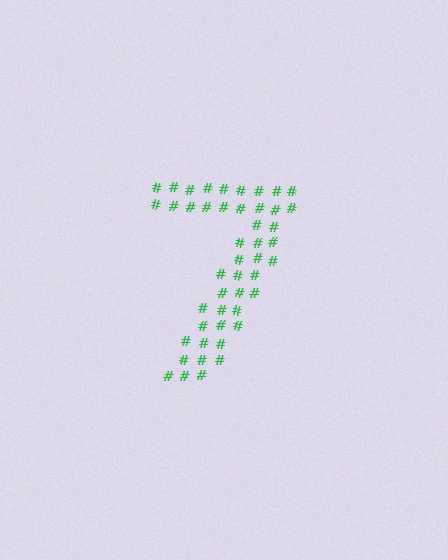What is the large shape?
The large shape is the digit 7.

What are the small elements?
The small elements are hash symbols.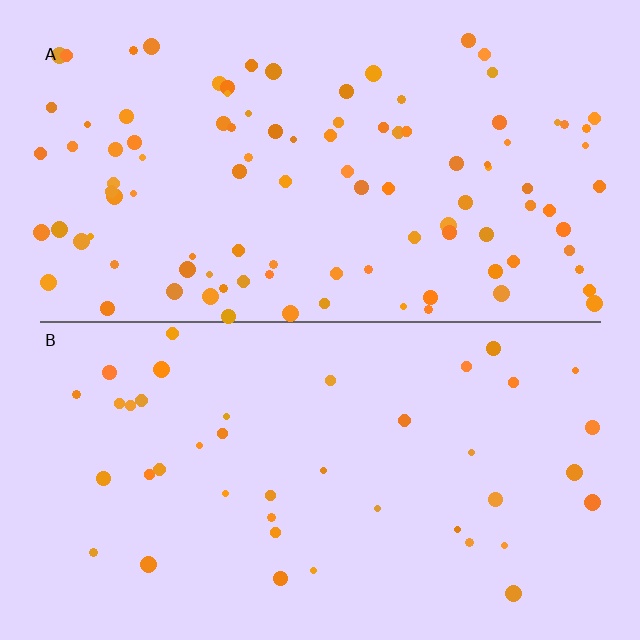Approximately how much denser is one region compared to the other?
Approximately 2.5× — region A over region B.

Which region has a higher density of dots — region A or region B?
A (the top).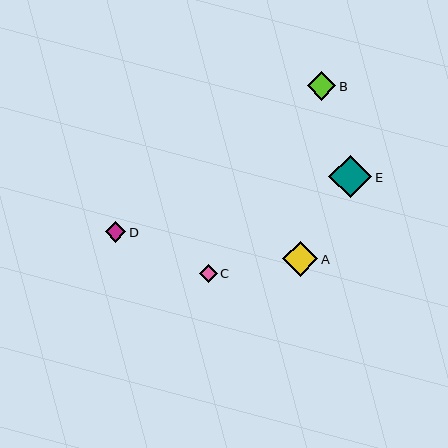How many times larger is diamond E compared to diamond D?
Diamond E is approximately 2.1 times the size of diamond D.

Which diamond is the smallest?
Diamond C is the smallest with a size of approximately 17 pixels.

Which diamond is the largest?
Diamond E is the largest with a size of approximately 43 pixels.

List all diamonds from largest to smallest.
From largest to smallest: E, A, B, D, C.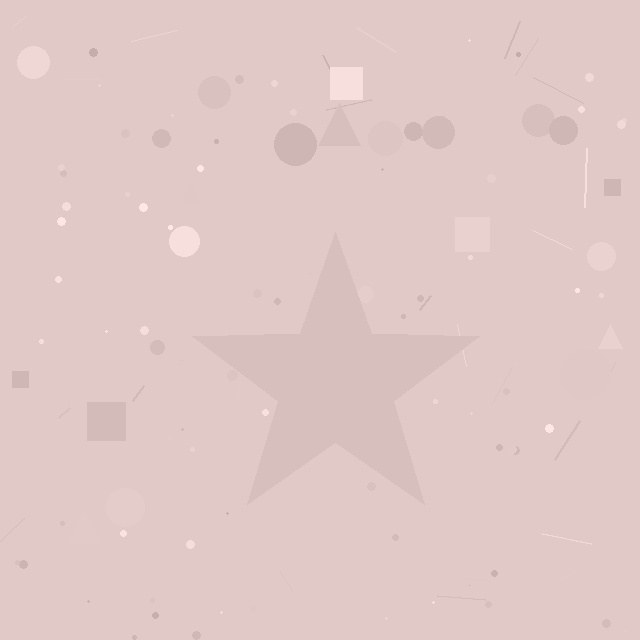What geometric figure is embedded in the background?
A star is embedded in the background.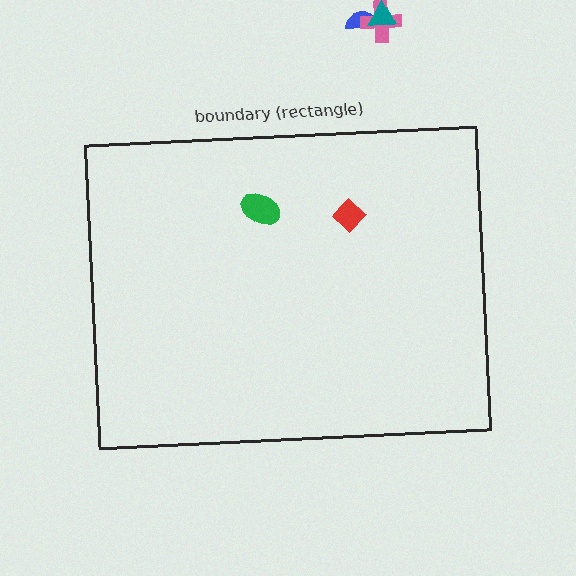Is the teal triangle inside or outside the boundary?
Outside.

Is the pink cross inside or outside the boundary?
Outside.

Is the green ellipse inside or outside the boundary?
Inside.